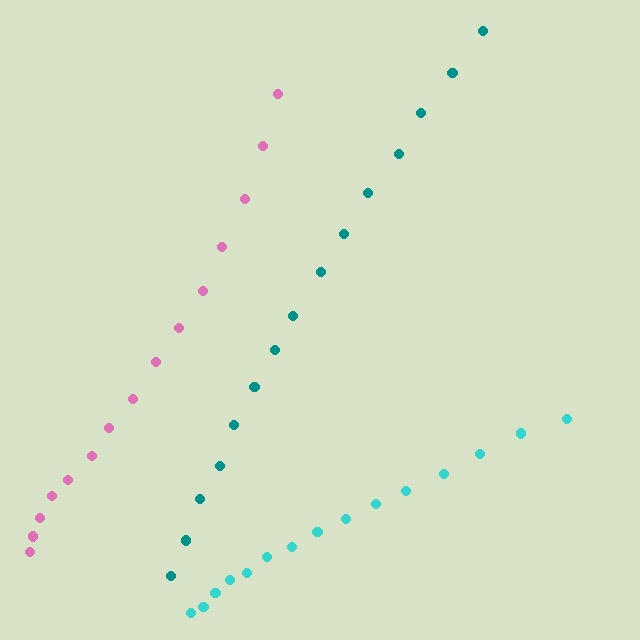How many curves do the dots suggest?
There are 3 distinct paths.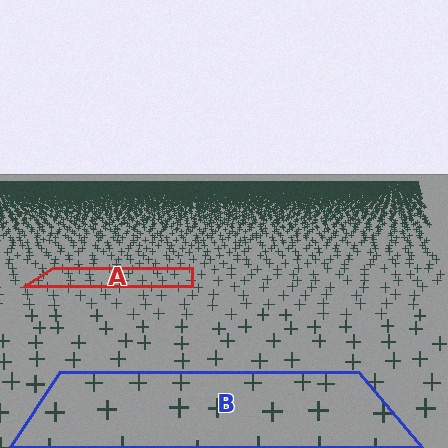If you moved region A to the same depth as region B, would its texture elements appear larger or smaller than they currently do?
They would appear larger. At a closer depth, the same texture elements are projected at a bigger on-screen size.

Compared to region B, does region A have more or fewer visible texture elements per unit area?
Region A has more texture elements per unit area — they are packed more densely because it is farther away.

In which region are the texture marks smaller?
The texture marks are smaller in region A, because it is farther away.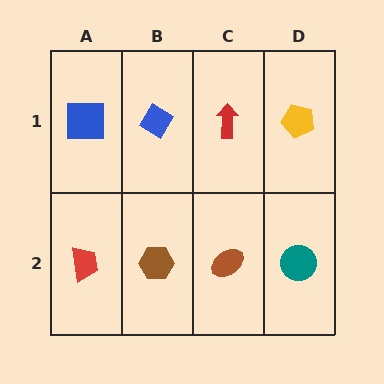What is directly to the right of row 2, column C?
A teal circle.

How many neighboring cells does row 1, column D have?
2.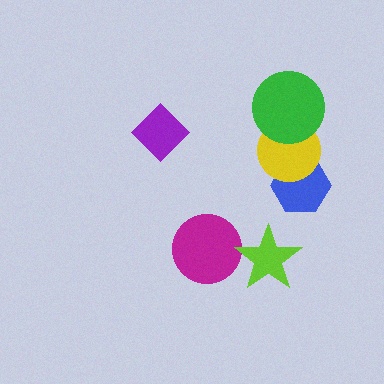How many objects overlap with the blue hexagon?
1 object overlaps with the blue hexagon.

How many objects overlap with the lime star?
1 object overlaps with the lime star.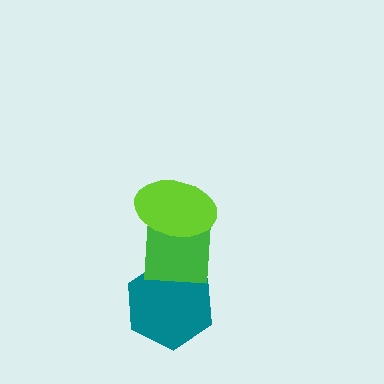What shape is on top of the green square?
The lime ellipse is on top of the green square.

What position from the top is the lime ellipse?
The lime ellipse is 1st from the top.